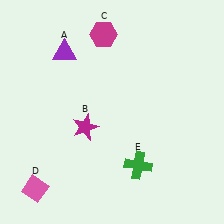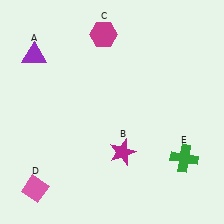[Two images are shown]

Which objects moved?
The objects that moved are: the purple triangle (A), the magenta star (B), the green cross (E).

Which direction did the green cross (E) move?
The green cross (E) moved right.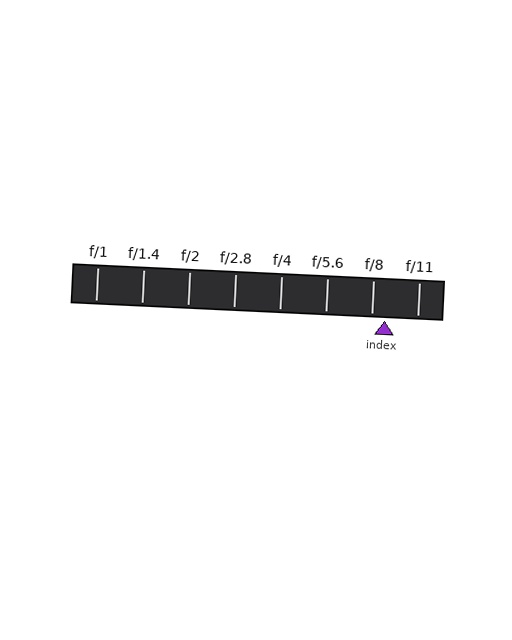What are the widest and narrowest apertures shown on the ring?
The widest aperture shown is f/1 and the narrowest is f/11.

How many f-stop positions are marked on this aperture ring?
There are 8 f-stop positions marked.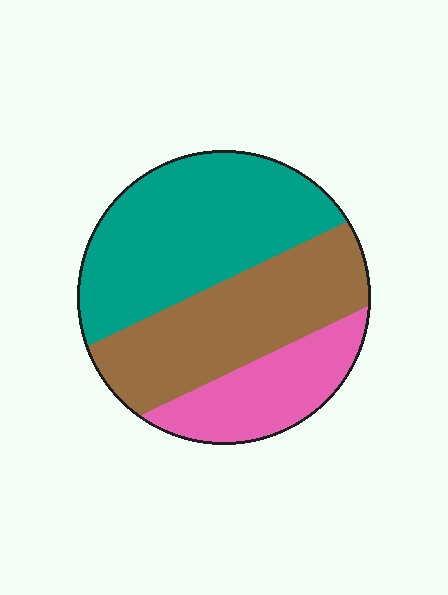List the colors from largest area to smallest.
From largest to smallest: teal, brown, pink.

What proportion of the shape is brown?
Brown takes up about three eighths (3/8) of the shape.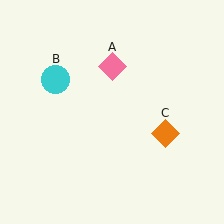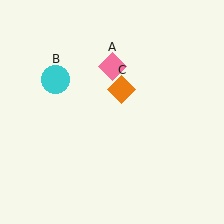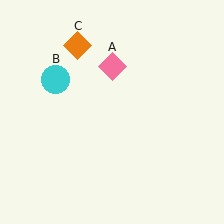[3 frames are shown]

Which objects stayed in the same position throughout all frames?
Pink diamond (object A) and cyan circle (object B) remained stationary.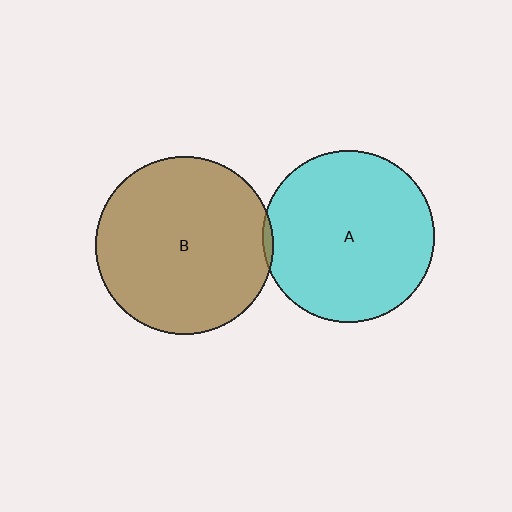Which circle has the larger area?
Circle B (brown).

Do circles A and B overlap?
Yes.